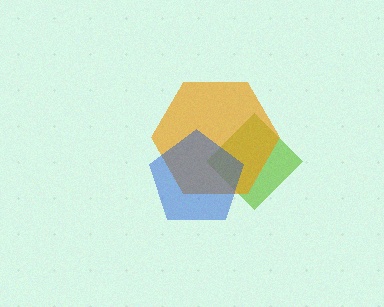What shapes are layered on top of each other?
The layered shapes are: a lime diamond, an orange hexagon, a blue pentagon.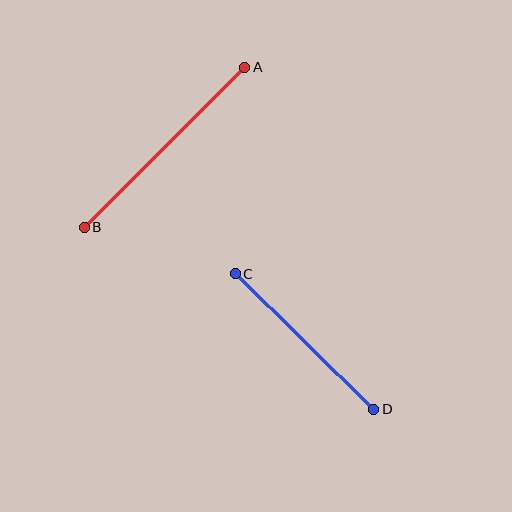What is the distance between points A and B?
The distance is approximately 227 pixels.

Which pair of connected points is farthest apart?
Points A and B are farthest apart.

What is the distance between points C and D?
The distance is approximately 194 pixels.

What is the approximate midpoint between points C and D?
The midpoint is at approximately (305, 341) pixels.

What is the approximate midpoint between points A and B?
The midpoint is at approximately (165, 147) pixels.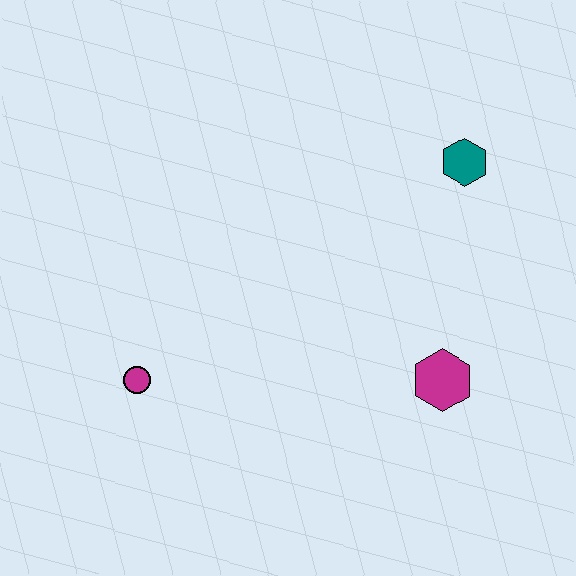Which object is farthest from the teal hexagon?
The magenta circle is farthest from the teal hexagon.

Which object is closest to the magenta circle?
The magenta hexagon is closest to the magenta circle.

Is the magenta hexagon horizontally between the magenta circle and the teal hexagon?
Yes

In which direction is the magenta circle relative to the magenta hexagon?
The magenta circle is to the left of the magenta hexagon.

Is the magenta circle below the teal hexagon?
Yes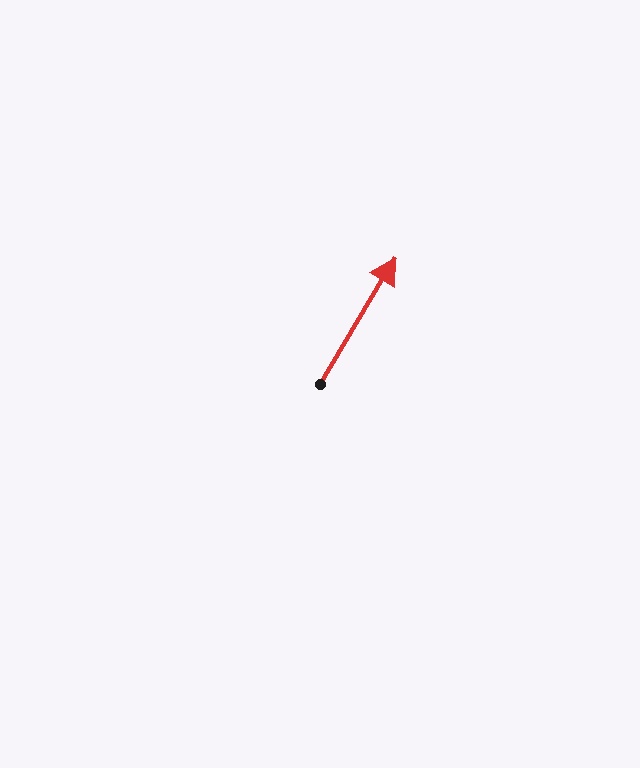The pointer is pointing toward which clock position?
Roughly 1 o'clock.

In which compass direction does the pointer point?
Northeast.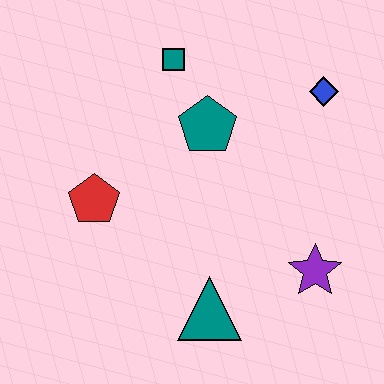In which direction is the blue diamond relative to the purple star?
The blue diamond is above the purple star.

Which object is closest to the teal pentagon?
The teal square is closest to the teal pentagon.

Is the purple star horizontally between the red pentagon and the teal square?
No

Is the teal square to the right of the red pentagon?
Yes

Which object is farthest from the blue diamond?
The red pentagon is farthest from the blue diamond.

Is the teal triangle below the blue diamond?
Yes